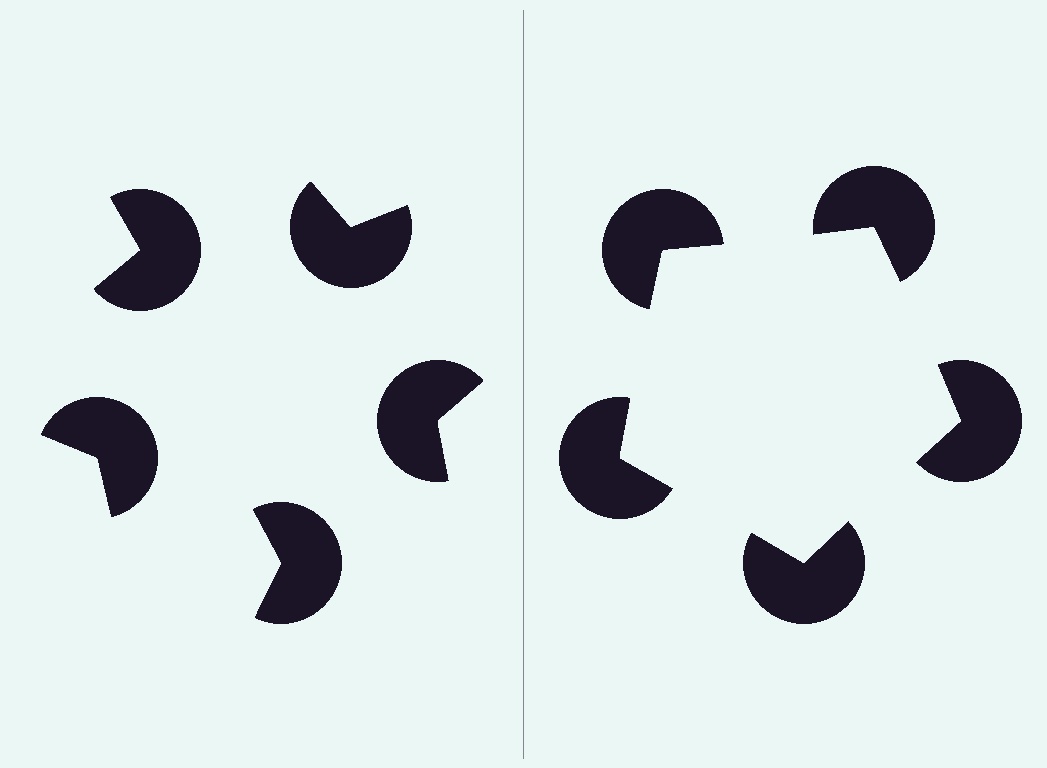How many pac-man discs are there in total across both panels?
10 — 5 on each side.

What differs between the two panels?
The pac-man discs are positioned identically on both sides; only the wedge orientations differ. On the right they align to a pentagon; on the left they are misaligned.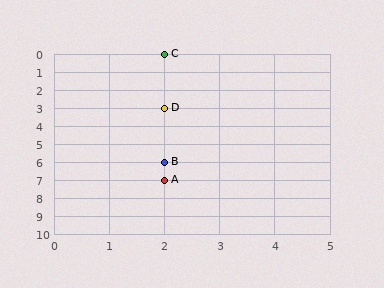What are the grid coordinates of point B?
Point B is at grid coordinates (2, 6).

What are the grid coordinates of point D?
Point D is at grid coordinates (2, 3).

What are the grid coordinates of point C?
Point C is at grid coordinates (2, 0).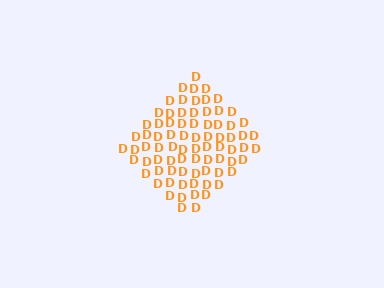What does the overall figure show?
The overall figure shows a diamond.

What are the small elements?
The small elements are letter D's.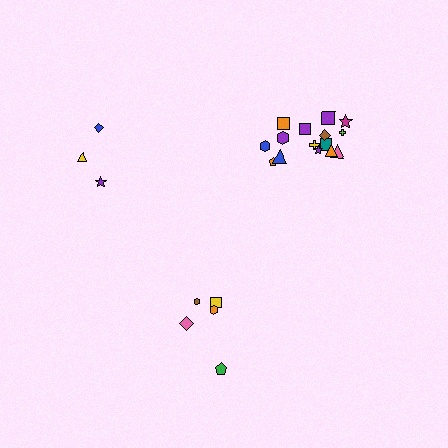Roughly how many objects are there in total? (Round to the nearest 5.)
Roughly 25 objects in total.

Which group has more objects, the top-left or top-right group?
The top-right group.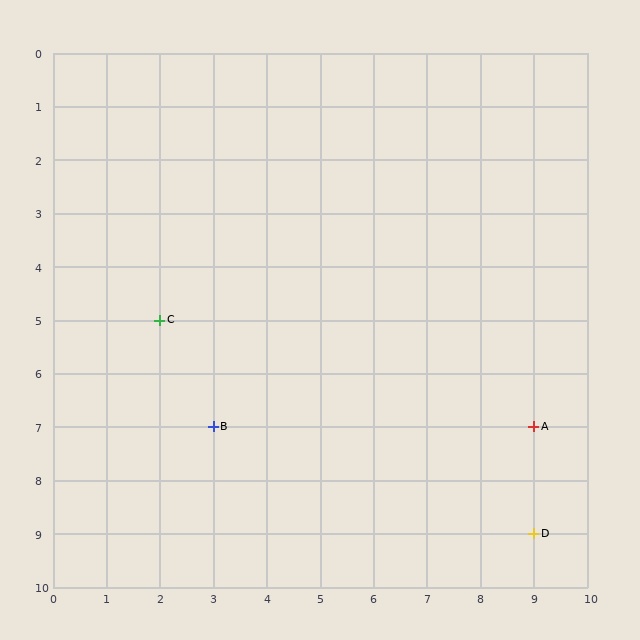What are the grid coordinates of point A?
Point A is at grid coordinates (9, 7).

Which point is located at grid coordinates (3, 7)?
Point B is at (3, 7).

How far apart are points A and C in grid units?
Points A and C are 7 columns and 2 rows apart (about 7.3 grid units diagonally).